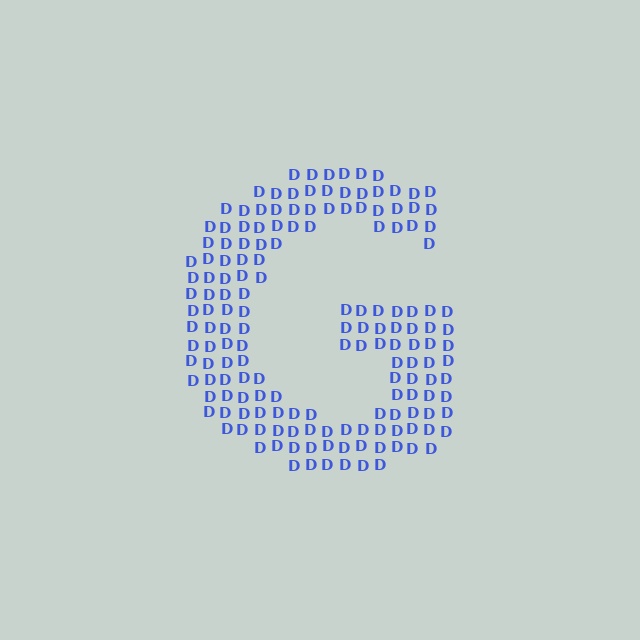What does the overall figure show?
The overall figure shows the letter G.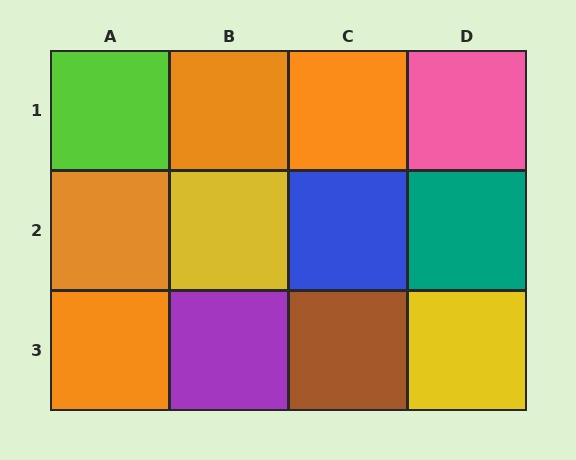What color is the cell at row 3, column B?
Purple.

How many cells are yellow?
2 cells are yellow.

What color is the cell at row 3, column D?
Yellow.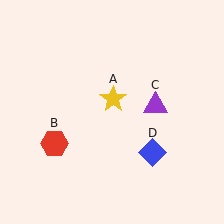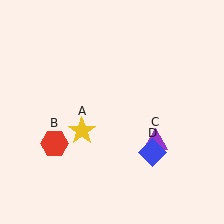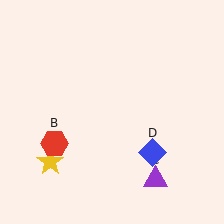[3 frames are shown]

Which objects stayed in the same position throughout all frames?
Red hexagon (object B) and blue diamond (object D) remained stationary.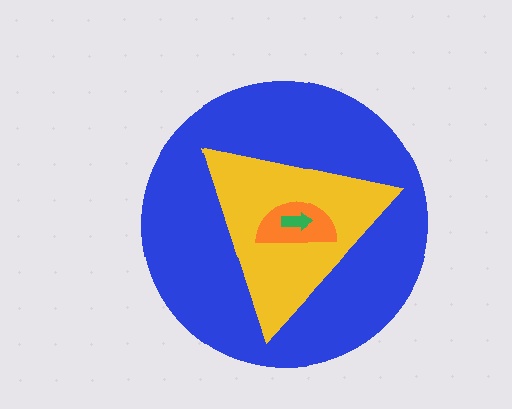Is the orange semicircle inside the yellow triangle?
Yes.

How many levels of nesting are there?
4.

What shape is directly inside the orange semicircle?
The green arrow.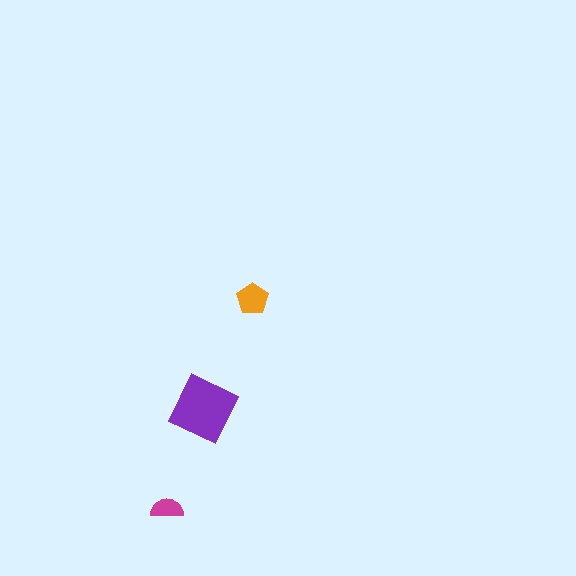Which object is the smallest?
The magenta semicircle.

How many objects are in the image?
There are 3 objects in the image.